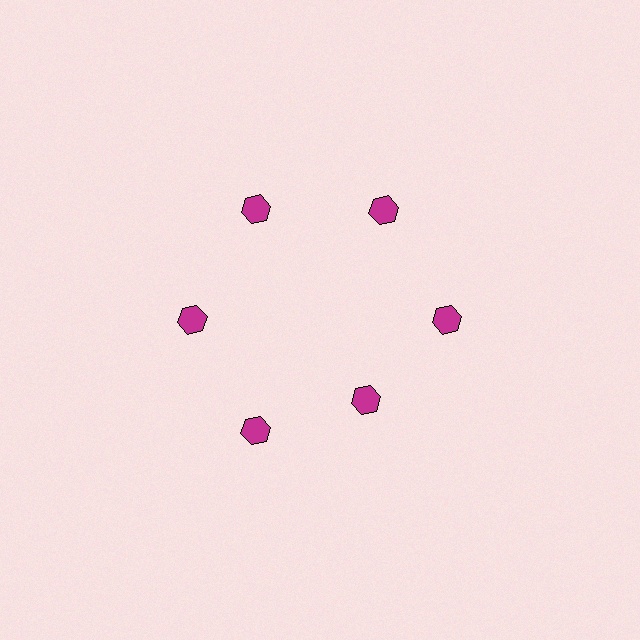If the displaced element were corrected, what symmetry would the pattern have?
It would have 6-fold rotational symmetry — the pattern would map onto itself every 60 degrees.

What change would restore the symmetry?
The symmetry would be restored by moving it outward, back onto the ring so that all 6 hexagons sit at equal angles and equal distance from the center.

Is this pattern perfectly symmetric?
No. The 6 magenta hexagons are arranged in a ring, but one element near the 5 o'clock position is pulled inward toward the center, breaking the 6-fold rotational symmetry.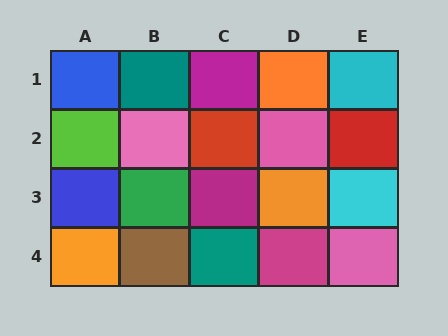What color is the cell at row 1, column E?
Cyan.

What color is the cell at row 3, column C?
Magenta.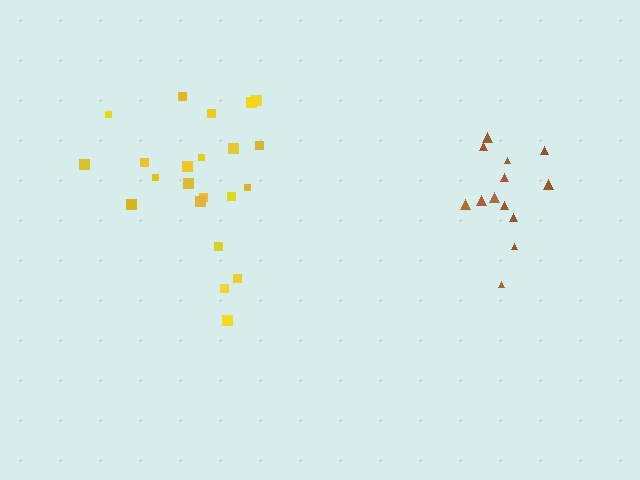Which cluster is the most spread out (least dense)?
Brown.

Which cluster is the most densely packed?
Yellow.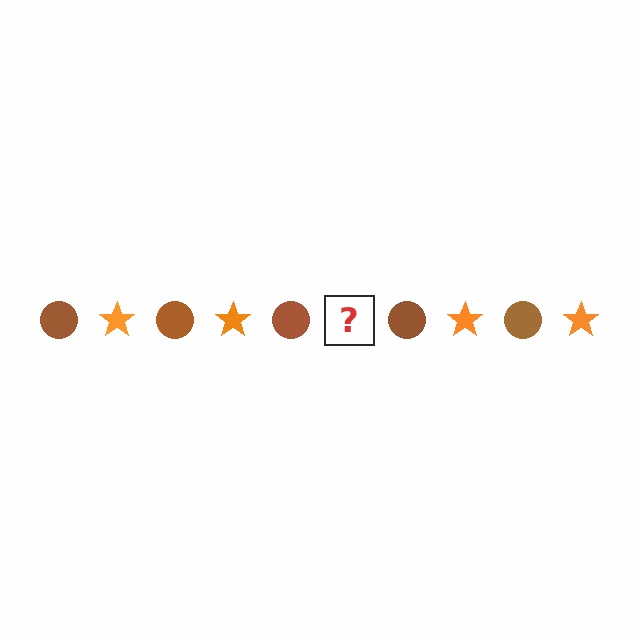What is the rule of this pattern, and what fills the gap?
The rule is that the pattern alternates between brown circle and orange star. The gap should be filled with an orange star.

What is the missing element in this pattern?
The missing element is an orange star.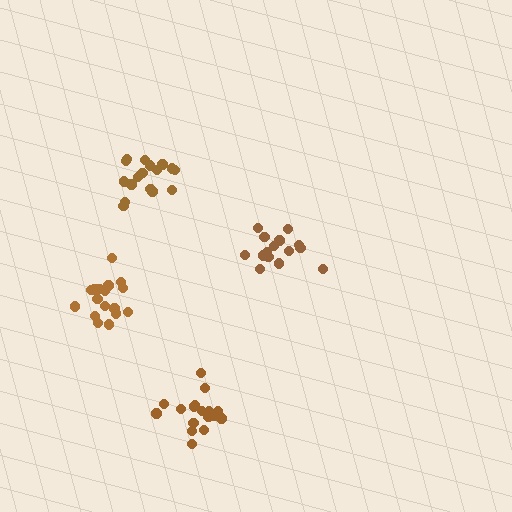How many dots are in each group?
Group 1: 15 dots, Group 2: 18 dots, Group 3: 17 dots, Group 4: 17 dots (67 total).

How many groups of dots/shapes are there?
There are 4 groups.